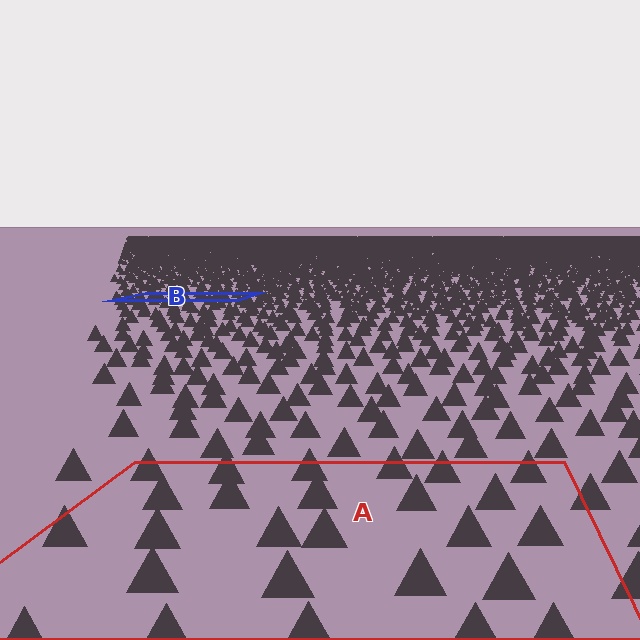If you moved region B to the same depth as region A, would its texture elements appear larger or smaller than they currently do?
They would appear larger. At a closer depth, the same texture elements are projected at a bigger on-screen size.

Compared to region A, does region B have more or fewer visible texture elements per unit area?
Region B has more texture elements per unit area — they are packed more densely because it is farther away.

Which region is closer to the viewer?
Region A is closer. The texture elements there are larger and more spread out.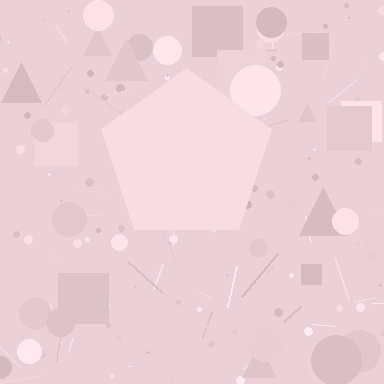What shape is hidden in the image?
A pentagon is hidden in the image.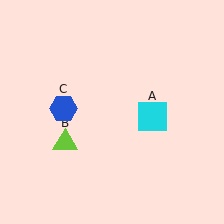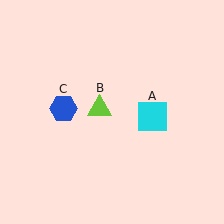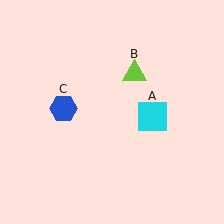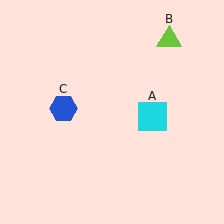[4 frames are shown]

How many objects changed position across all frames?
1 object changed position: lime triangle (object B).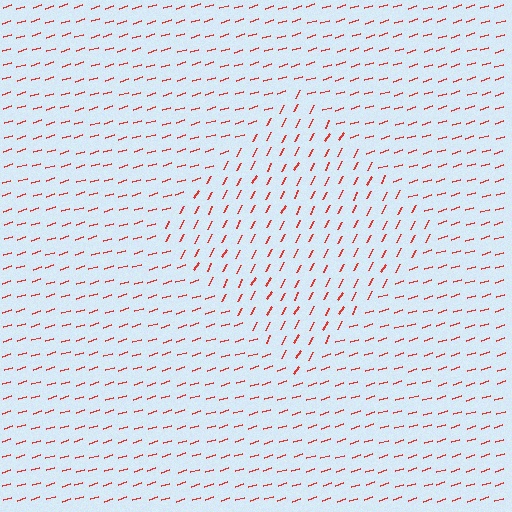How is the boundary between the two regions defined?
The boundary is defined purely by a change in line orientation (approximately 45 degrees difference). All lines are the same color and thickness.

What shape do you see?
I see a diamond.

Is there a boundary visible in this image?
Yes, there is a texture boundary formed by a change in line orientation.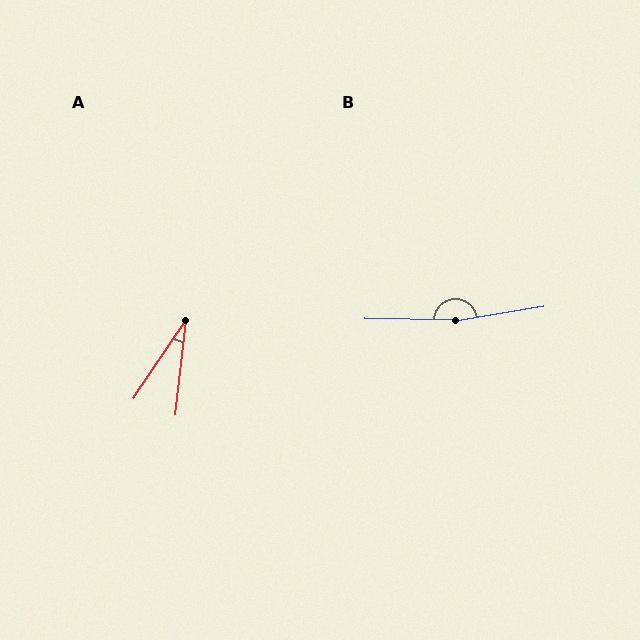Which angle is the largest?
B, at approximately 170 degrees.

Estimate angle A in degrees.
Approximately 27 degrees.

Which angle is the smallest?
A, at approximately 27 degrees.